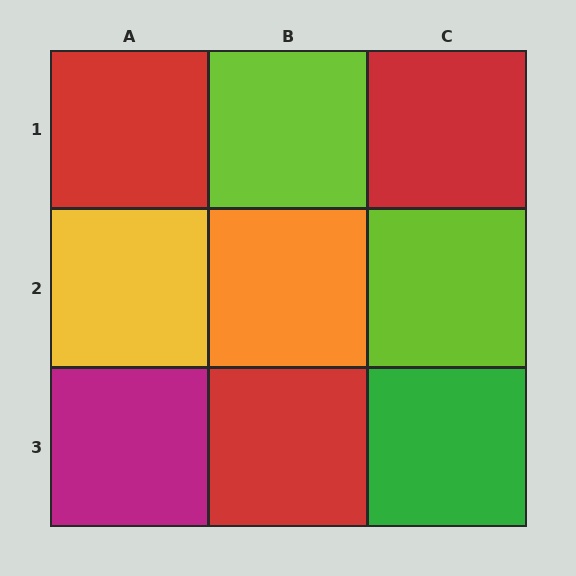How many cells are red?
3 cells are red.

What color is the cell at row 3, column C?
Green.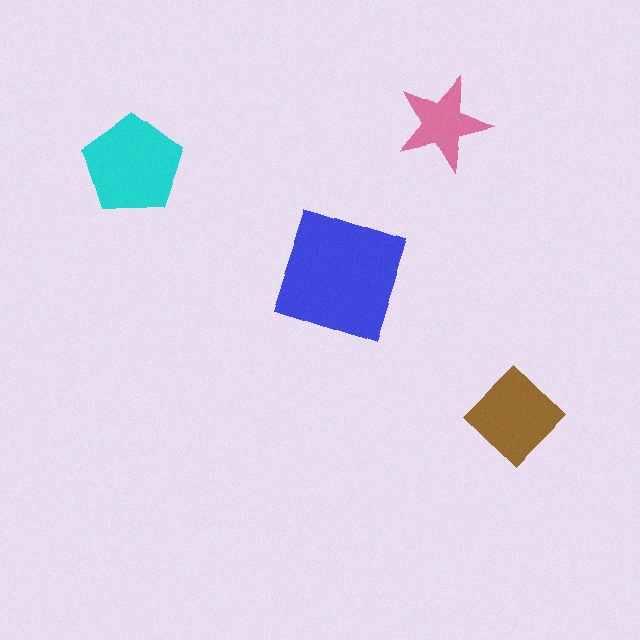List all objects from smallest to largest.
The pink star, the brown diamond, the cyan pentagon, the blue square.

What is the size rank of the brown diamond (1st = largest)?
3rd.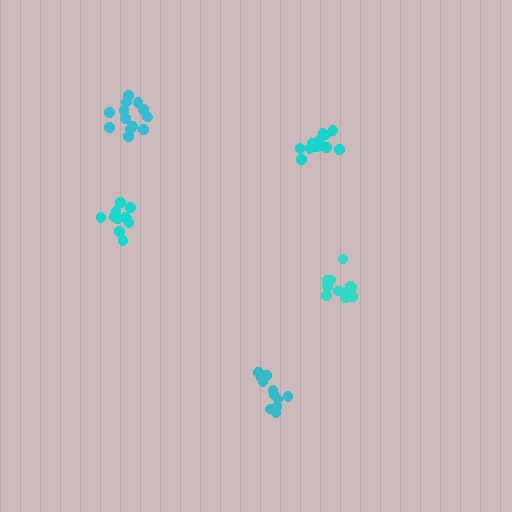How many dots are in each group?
Group 1: 13 dots, Group 2: 12 dots, Group 3: 13 dots, Group 4: 11 dots, Group 5: 11 dots (60 total).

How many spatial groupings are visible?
There are 5 spatial groupings.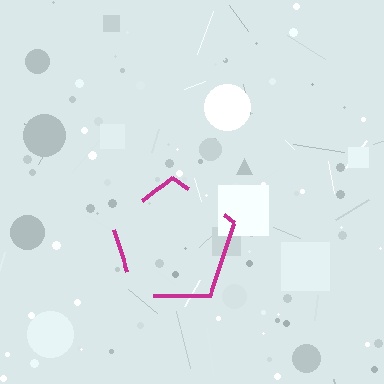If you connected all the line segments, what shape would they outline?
They would outline a pentagon.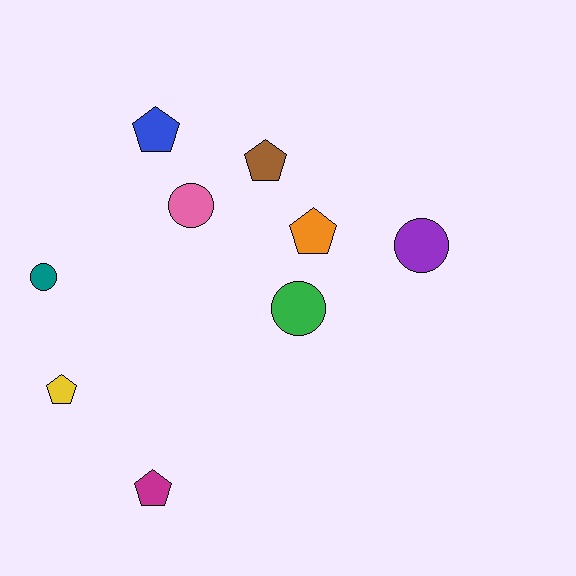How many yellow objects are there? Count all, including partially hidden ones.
There is 1 yellow object.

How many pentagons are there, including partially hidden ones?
There are 5 pentagons.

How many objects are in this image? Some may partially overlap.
There are 9 objects.